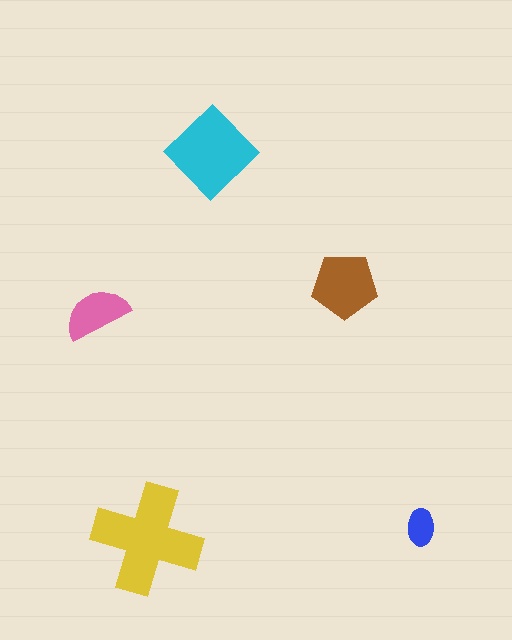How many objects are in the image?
There are 5 objects in the image.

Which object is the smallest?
The blue ellipse.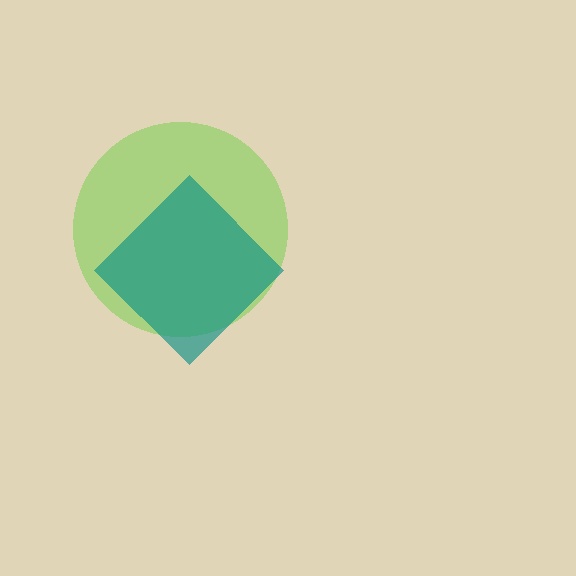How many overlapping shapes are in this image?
There are 2 overlapping shapes in the image.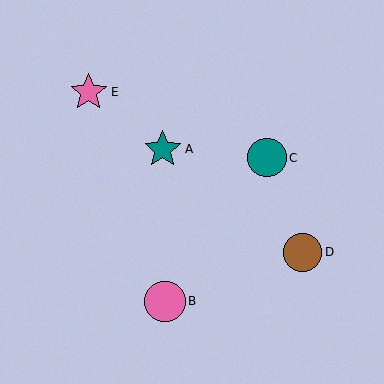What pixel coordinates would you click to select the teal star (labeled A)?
Click at (163, 149) to select the teal star A.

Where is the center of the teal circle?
The center of the teal circle is at (267, 158).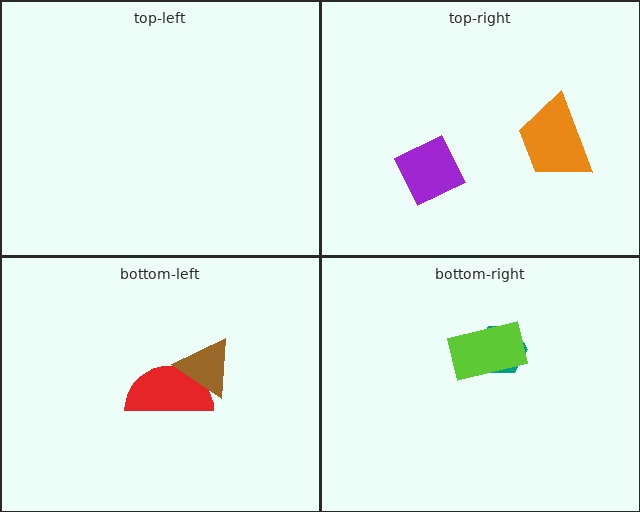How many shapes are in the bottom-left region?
2.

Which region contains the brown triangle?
The bottom-left region.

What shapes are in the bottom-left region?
The red semicircle, the brown triangle.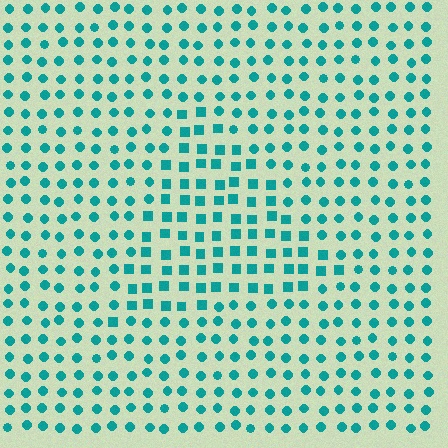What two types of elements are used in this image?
The image uses squares inside the triangle region and circles outside it.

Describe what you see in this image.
The image is filled with small teal elements arranged in a uniform grid. A triangle-shaped region contains squares, while the surrounding area contains circles. The boundary is defined purely by the change in element shape.